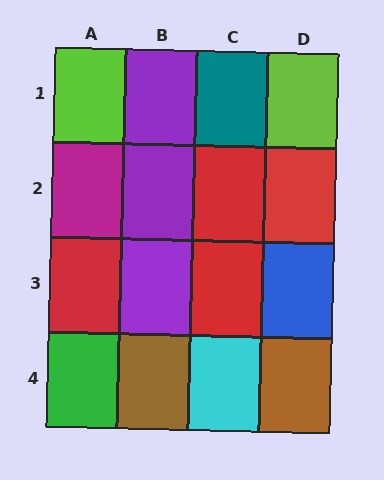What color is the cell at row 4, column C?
Cyan.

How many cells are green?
1 cell is green.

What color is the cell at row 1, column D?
Lime.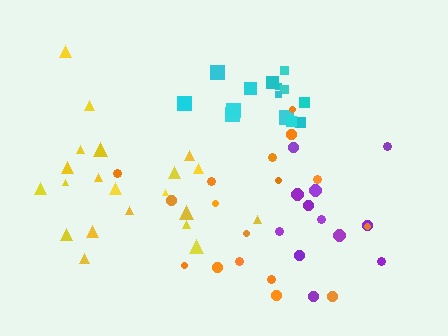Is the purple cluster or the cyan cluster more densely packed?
Cyan.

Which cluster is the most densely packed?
Cyan.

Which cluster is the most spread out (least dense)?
Yellow.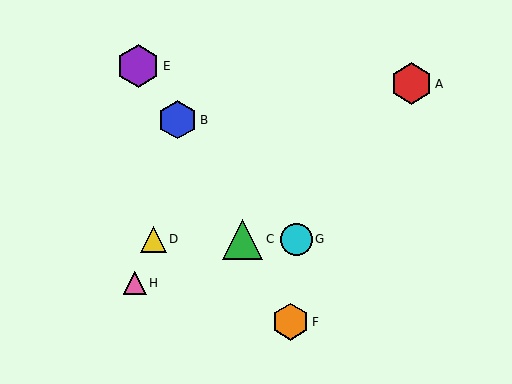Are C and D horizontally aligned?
Yes, both are at y≈239.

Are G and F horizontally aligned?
No, G is at y≈239 and F is at y≈322.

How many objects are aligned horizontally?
3 objects (C, D, G) are aligned horizontally.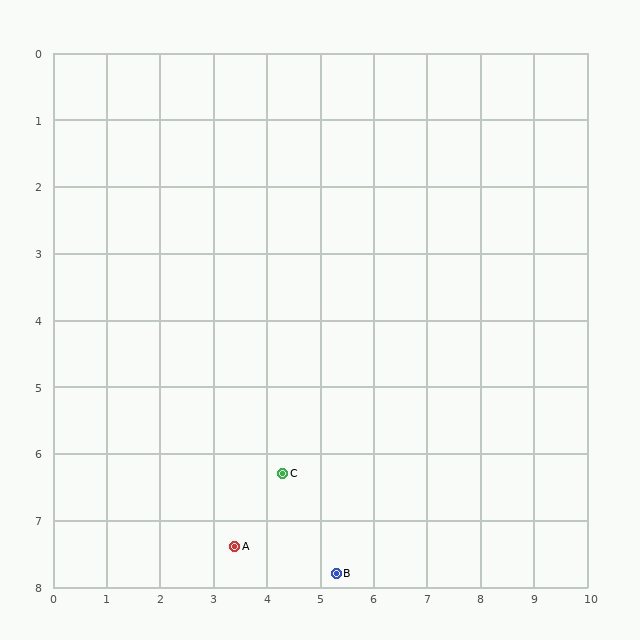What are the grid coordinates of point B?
Point B is at approximately (5.3, 7.8).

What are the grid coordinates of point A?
Point A is at approximately (3.4, 7.4).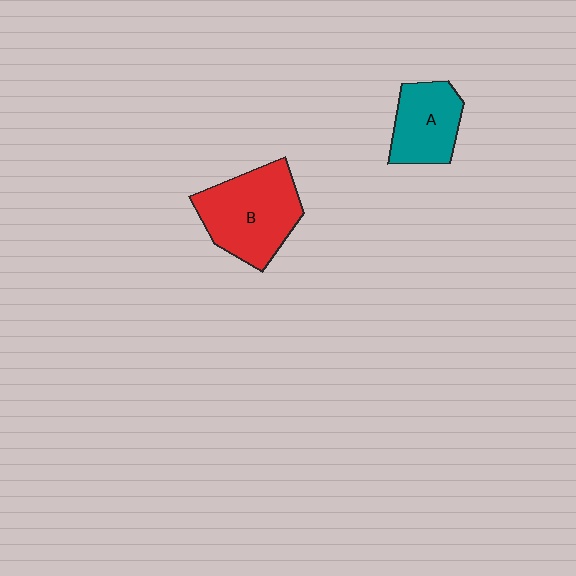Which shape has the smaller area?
Shape A (teal).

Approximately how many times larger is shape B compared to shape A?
Approximately 1.5 times.